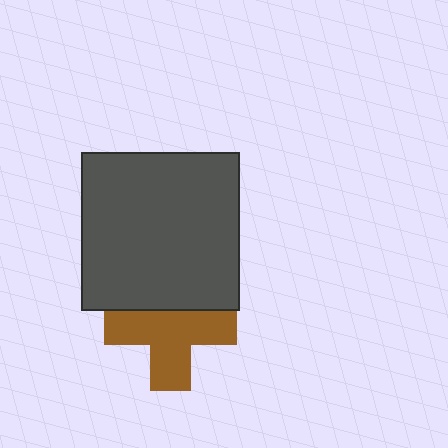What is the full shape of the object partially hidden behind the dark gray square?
The partially hidden object is a brown cross.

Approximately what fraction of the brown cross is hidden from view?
Roughly 32% of the brown cross is hidden behind the dark gray square.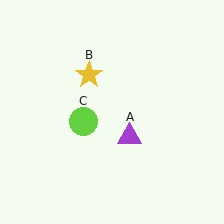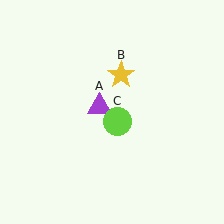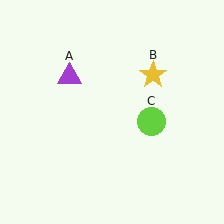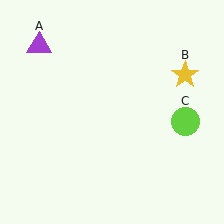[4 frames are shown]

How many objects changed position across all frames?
3 objects changed position: purple triangle (object A), yellow star (object B), lime circle (object C).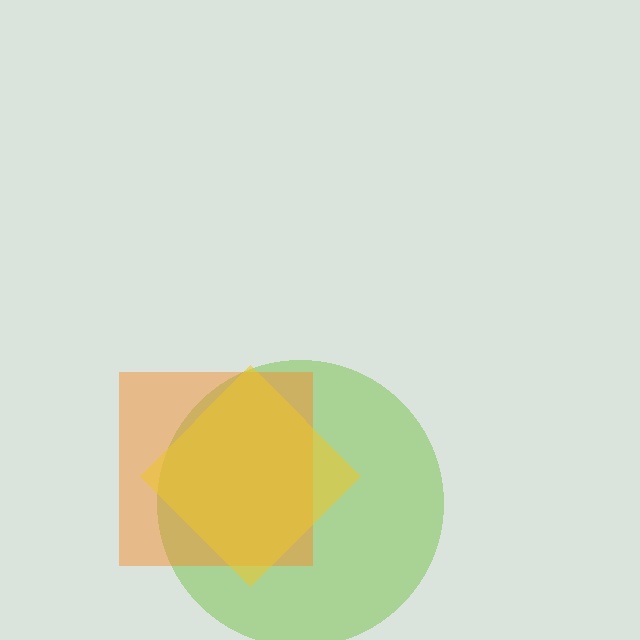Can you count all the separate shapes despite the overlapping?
Yes, there are 3 separate shapes.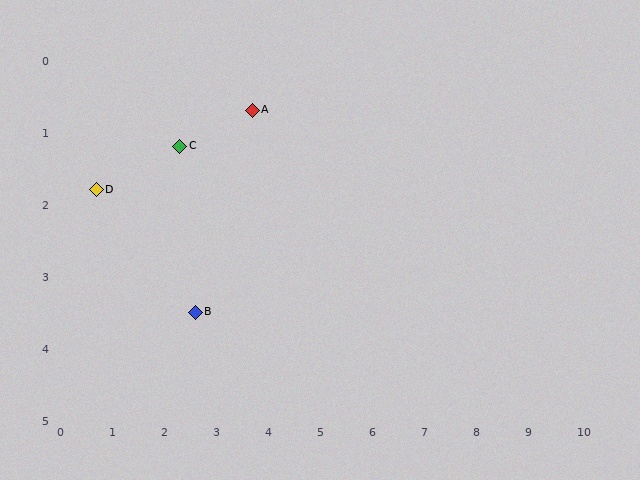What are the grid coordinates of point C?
Point C is at approximately (2.3, 1.2).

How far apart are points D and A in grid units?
Points D and A are about 3.2 grid units apart.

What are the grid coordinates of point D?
Point D is at approximately (0.7, 1.8).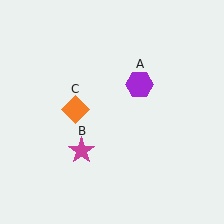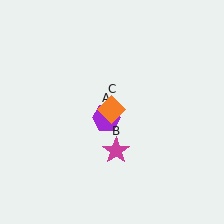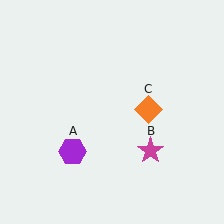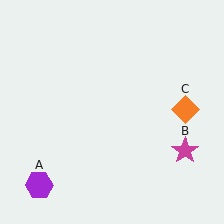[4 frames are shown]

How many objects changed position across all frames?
3 objects changed position: purple hexagon (object A), magenta star (object B), orange diamond (object C).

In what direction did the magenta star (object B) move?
The magenta star (object B) moved right.